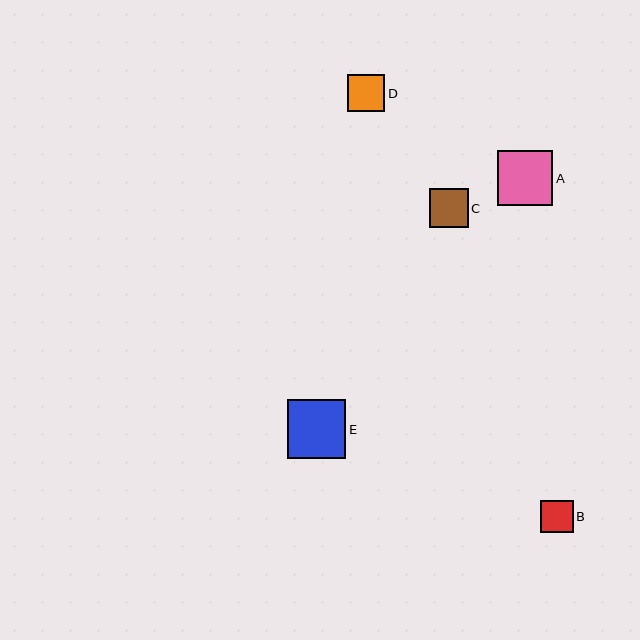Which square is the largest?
Square E is the largest with a size of approximately 58 pixels.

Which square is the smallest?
Square B is the smallest with a size of approximately 33 pixels.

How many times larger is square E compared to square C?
Square E is approximately 1.5 times the size of square C.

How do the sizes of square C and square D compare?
Square C and square D are approximately the same size.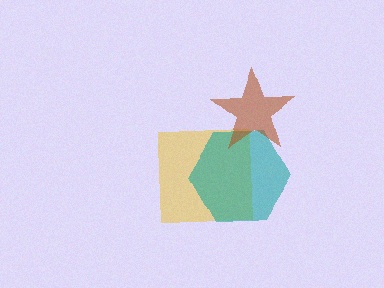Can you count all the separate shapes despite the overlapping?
Yes, there are 3 separate shapes.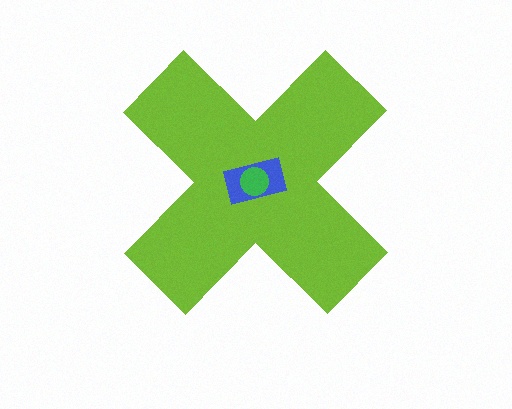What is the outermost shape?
The lime cross.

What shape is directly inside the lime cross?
The blue rectangle.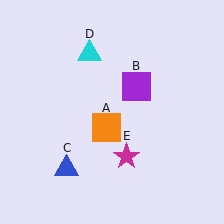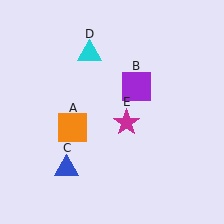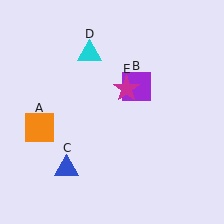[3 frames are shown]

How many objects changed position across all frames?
2 objects changed position: orange square (object A), magenta star (object E).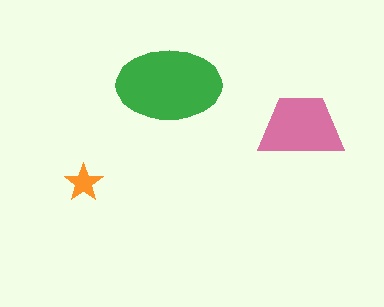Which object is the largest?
The green ellipse.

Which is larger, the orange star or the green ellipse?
The green ellipse.